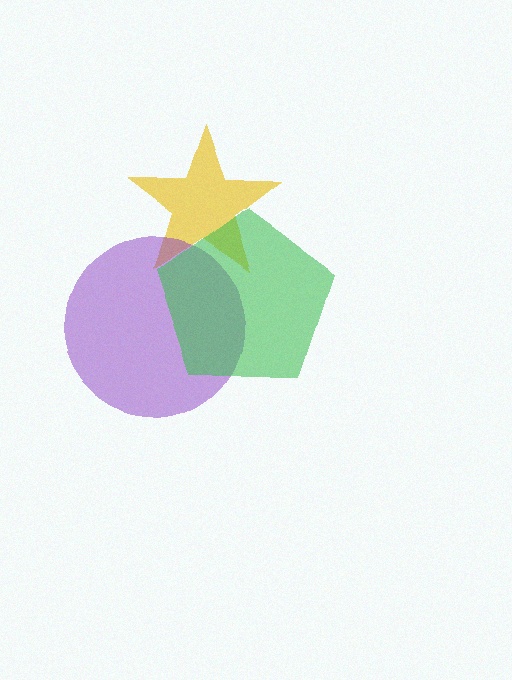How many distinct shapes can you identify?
There are 3 distinct shapes: a yellow star, a purple circle, a green pentagon.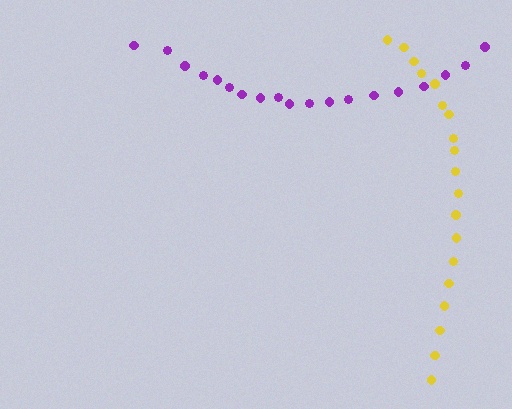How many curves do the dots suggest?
There are 2 distinct paths.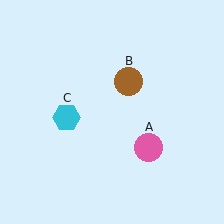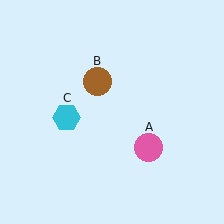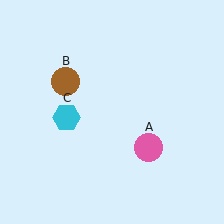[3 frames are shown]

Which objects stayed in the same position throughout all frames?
Pink circle (object A) and cyan hexagon (object C) remained stationary.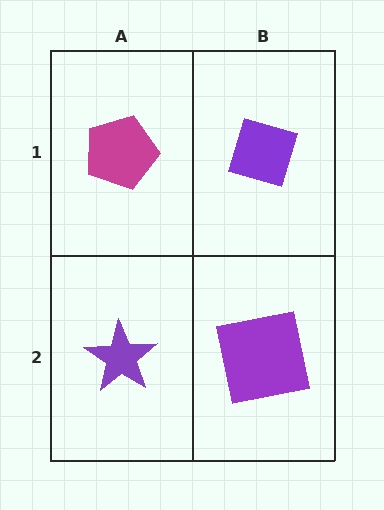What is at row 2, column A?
A purple star.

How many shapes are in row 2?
2 shapes.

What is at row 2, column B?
A purple square.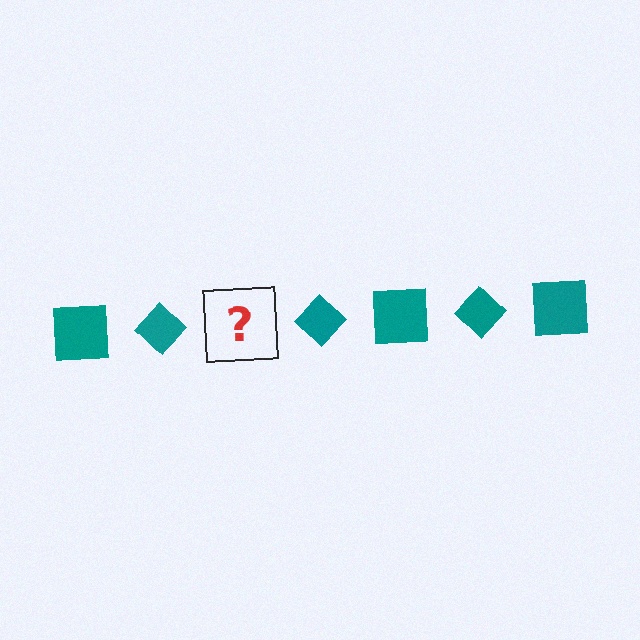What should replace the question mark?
The question mark should be replaced with a teal square.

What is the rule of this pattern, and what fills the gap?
The rule is that the pattern cycles through square, diamond shapes in teal. The gap should be filled with a teal square.